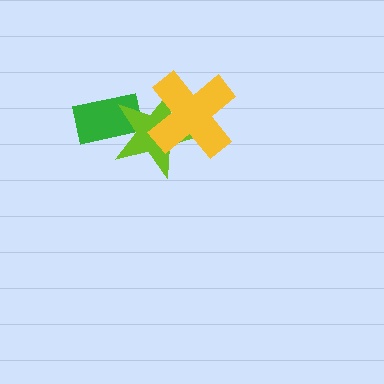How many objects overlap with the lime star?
2 objects overlap with the lime star.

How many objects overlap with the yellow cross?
1 object overlaps with the yellow cross.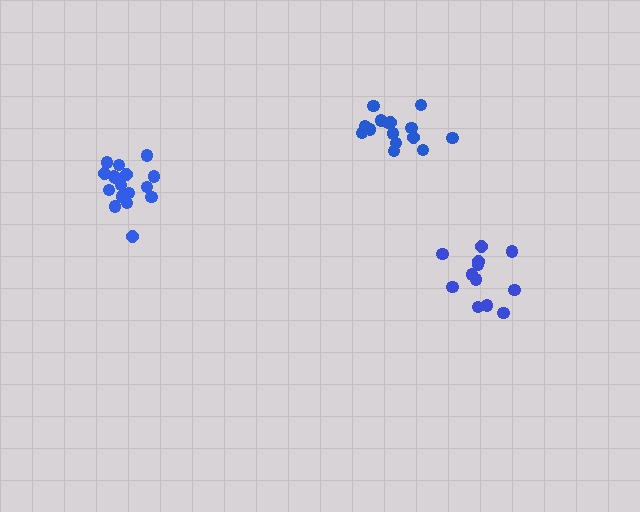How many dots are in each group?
Group 1: 12 dots, Group 2: 17 dots, Group 3: 15 dots (44 total).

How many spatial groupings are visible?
There are 3 spatial groupings.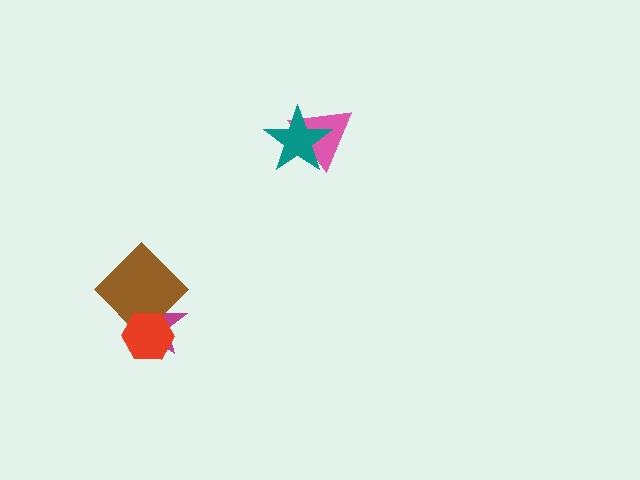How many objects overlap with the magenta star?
2 objects overlap with the magenta star.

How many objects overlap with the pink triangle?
1 object overlaps with the pink triangle.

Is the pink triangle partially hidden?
Yes, it is partially covered by another shape.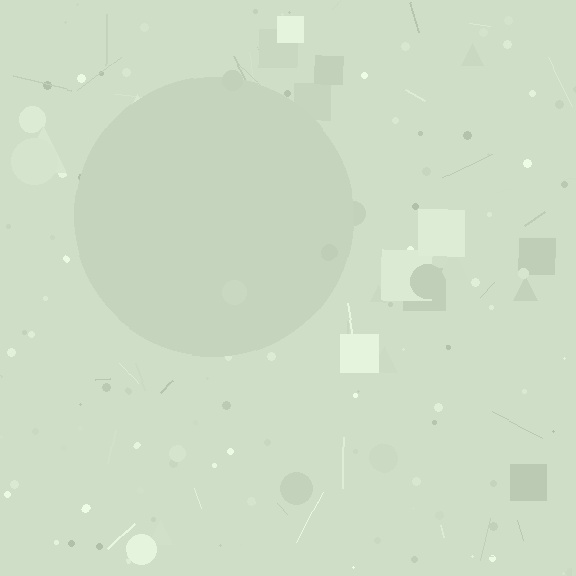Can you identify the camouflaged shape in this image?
The camouflaged shape is a circle.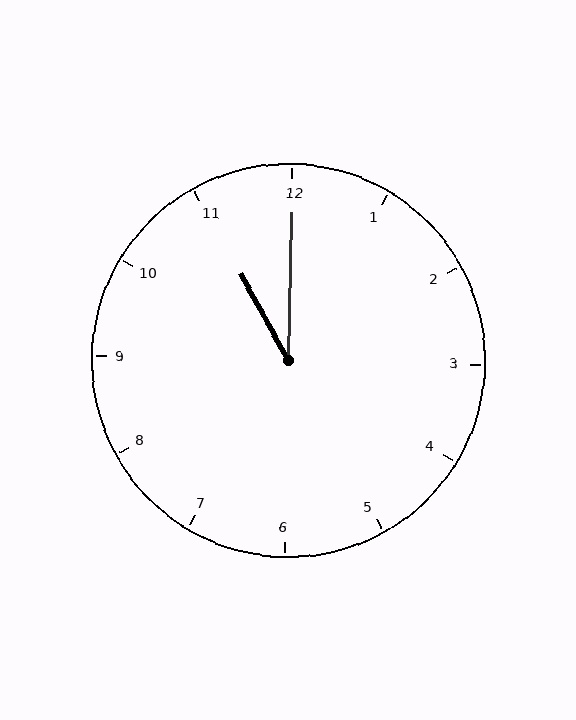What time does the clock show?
11:00.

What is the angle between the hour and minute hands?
Approximately 30 degrees.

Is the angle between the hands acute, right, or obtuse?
It is acute.